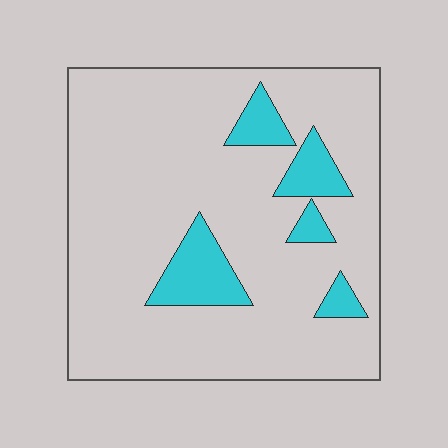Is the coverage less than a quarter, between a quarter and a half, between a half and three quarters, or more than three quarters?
Less than a quarter.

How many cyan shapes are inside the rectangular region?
5.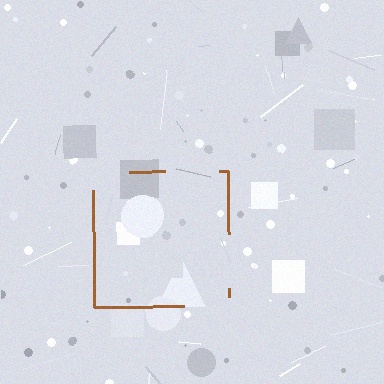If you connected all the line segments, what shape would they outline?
They would outline a square.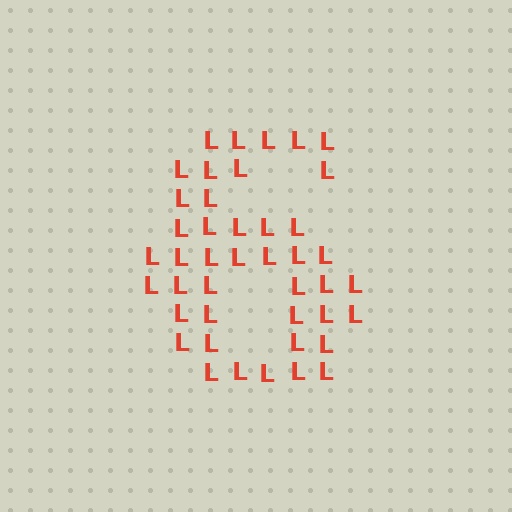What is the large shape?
The large shape is the digit 6.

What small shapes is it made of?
It is made of small letter L's.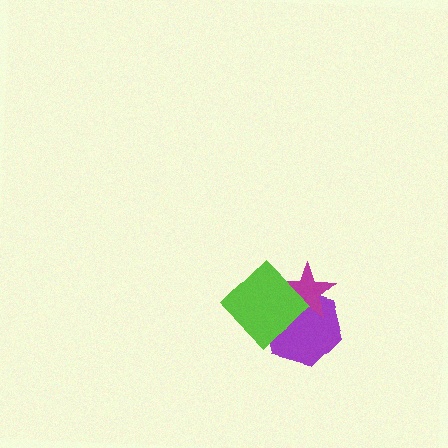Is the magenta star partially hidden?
Yes, it is partially covered by another shape.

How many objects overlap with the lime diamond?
2 objects overlap with the lime diamond.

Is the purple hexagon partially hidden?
Yes, it is partially covered by another shape.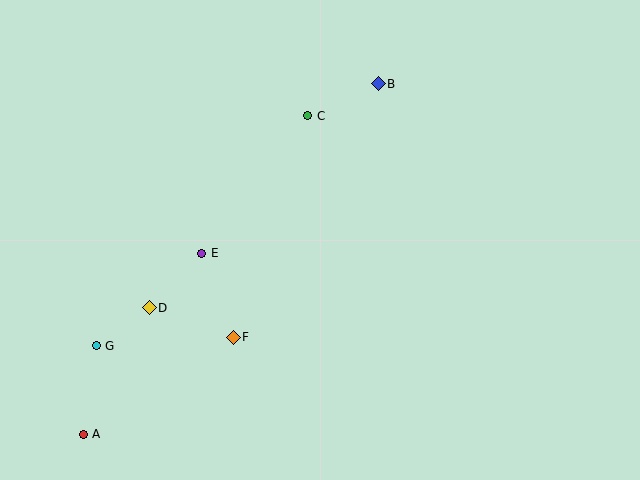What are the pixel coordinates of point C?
Point C is at (308, 116).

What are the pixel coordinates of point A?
Point A is at (83, 434).